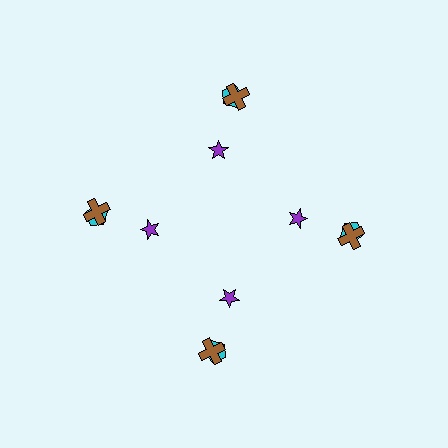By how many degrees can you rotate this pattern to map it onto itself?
The pattern maps onto itself every 90 degrees of rotation.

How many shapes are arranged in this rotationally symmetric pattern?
There are 12 shapes, arranged in 4 groups of 3.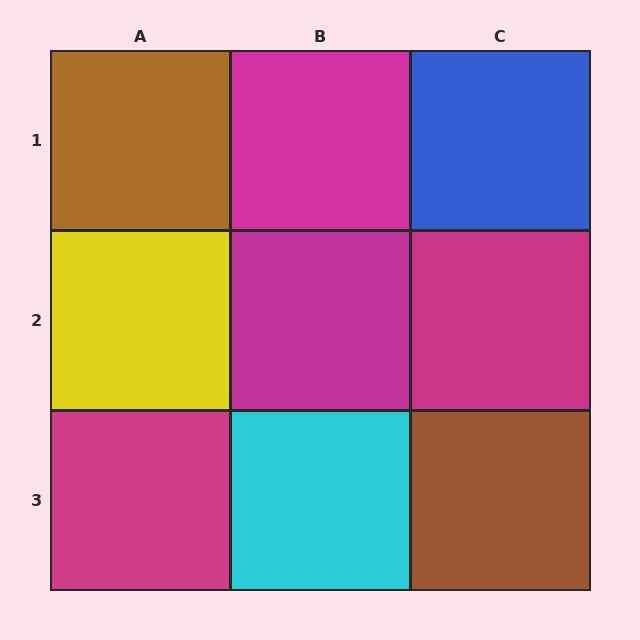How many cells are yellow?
1 cell is yellow.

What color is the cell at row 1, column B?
Magenta.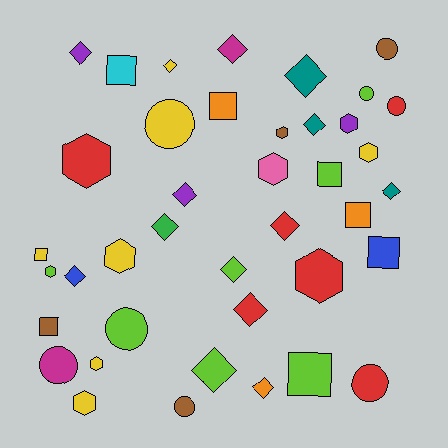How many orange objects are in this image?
There are 3 orange objects.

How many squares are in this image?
There are 8 squares.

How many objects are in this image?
There are 40 objects.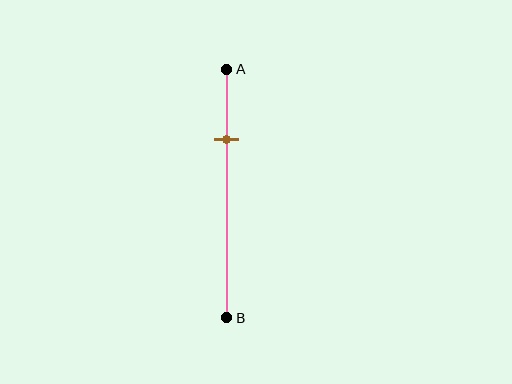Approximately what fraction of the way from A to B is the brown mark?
The brown mark is approximately 30% of the way from A to B.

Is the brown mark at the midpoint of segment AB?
No, the mark is at about 30% from A, not at the 50% midpoint.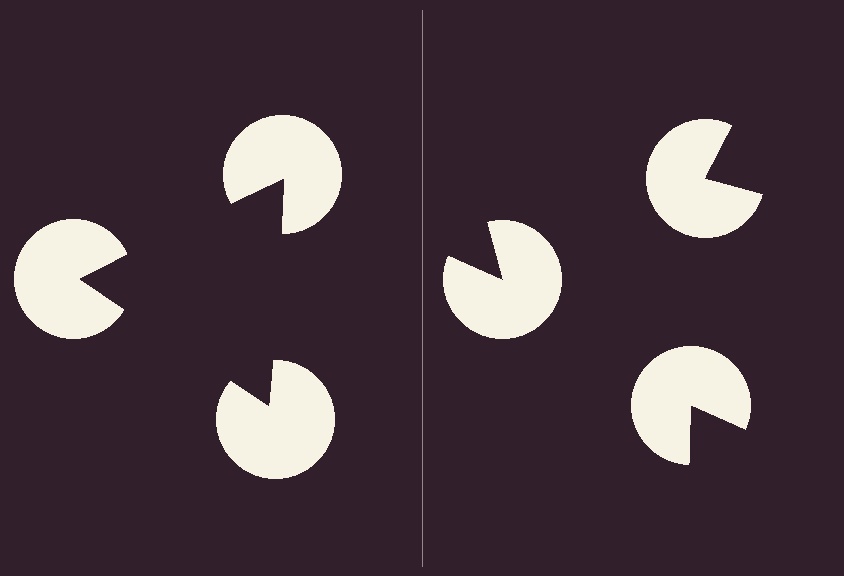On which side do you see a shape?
An illusory triangle appears on the left side. On the right side the wedge cuts are rotated, so no coherent shape forms.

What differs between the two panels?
The pac-man discs are positioned identically on both sides; only the wedge orientations differ. On the left they align to a triangle; on the right they are misaligned.